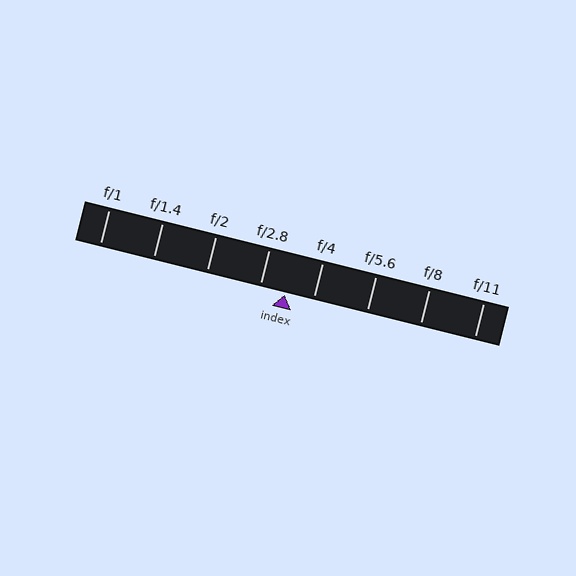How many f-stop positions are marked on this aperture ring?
There are 8 f-stop positions marked.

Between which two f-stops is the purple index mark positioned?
The index mark is between f/2.8 and f/4.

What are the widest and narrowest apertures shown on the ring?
The widest aperture shown is f/1 and the narrowest is f/11.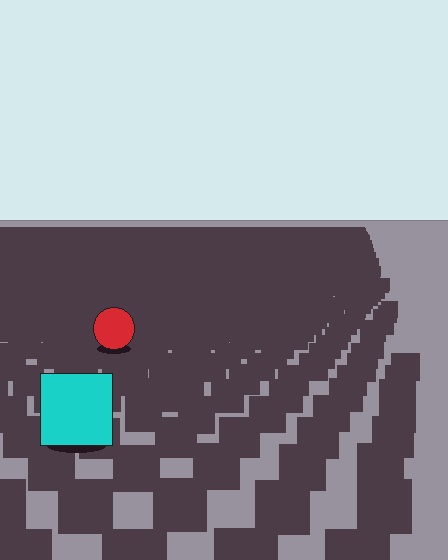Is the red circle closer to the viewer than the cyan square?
No. The cyan square is closer — you can tell from the texture gradient: the ground texture is coarser near it.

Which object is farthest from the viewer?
The red circle is farthest from the viewer. It appears smaller and the ground texture around it is denser.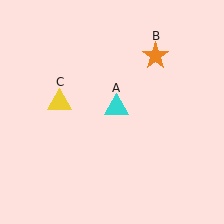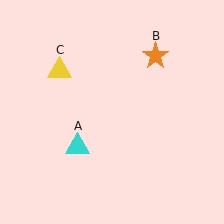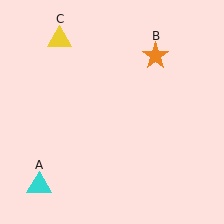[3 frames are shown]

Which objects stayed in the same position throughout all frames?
Orange star (object B) remained stationary.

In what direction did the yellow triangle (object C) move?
The yellow triangle (object C) moved up.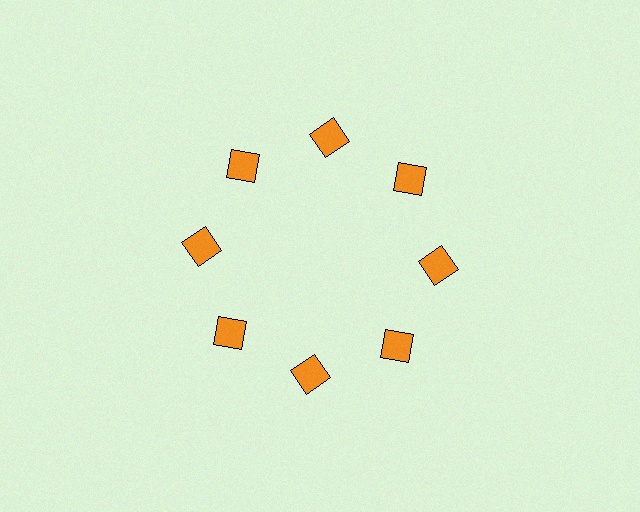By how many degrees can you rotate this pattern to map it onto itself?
The pattern maps onto itself every 45 degrees of rotation.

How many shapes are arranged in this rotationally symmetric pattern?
There are 8 shapes, arranged in 8 groups of 1.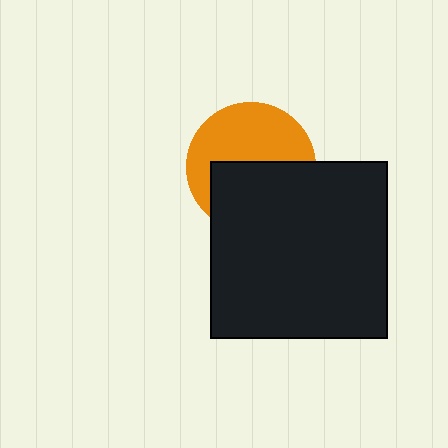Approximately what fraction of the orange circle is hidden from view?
Roughly 48% of the orange circle is hidden behind the black square.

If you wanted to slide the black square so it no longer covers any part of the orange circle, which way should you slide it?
Slide it down — that is the most direct way to separate the two shapes.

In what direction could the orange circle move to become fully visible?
The orange circle could move up. That would shift it out from behind the black square entirely.